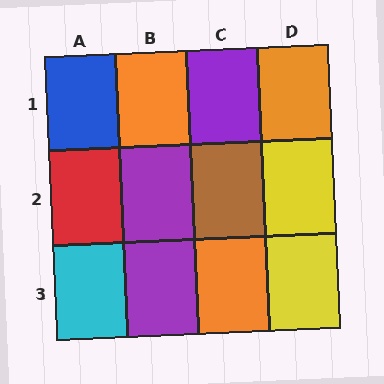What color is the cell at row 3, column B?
Purple.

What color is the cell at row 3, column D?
Yellow.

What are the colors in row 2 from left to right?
Red, purple, brown, yellow.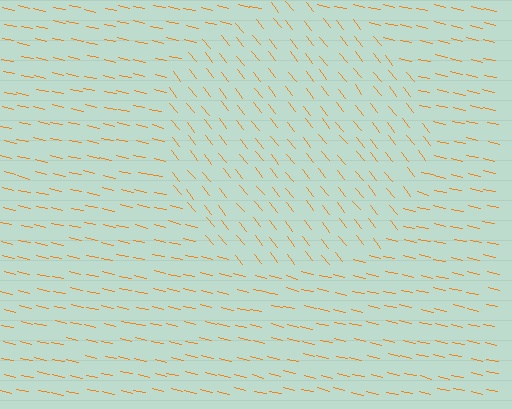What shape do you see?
I see a circle.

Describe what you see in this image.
The image is filled with small orange line segments. A circle region in the image has lines oriented differently from the surrounding lines, creating a visible texture boundary.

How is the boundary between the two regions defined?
The boundary is defined purely by a change in line orientation (approximately 38 degrees difference). All lines are the same color and thickness.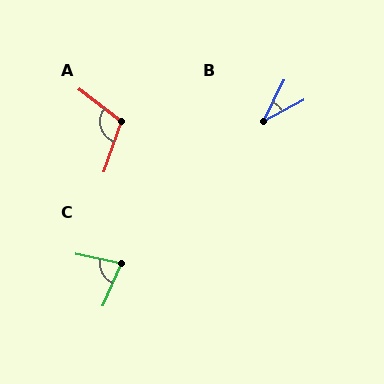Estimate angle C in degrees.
Approximately 78 degrees.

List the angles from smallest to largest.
B (35°), C (78°), A (108°).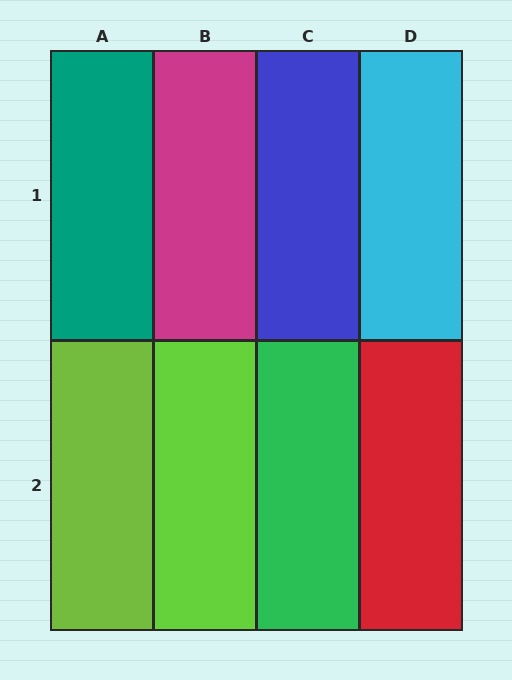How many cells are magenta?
1 cell is magenta.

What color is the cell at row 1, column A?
Teal.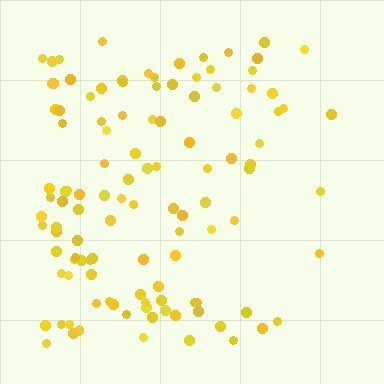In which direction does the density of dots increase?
From right to left, with the left side densest.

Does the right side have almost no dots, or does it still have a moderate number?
Still a moderate number, just noticeably fewer than the left.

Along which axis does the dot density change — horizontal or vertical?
Horizontal.